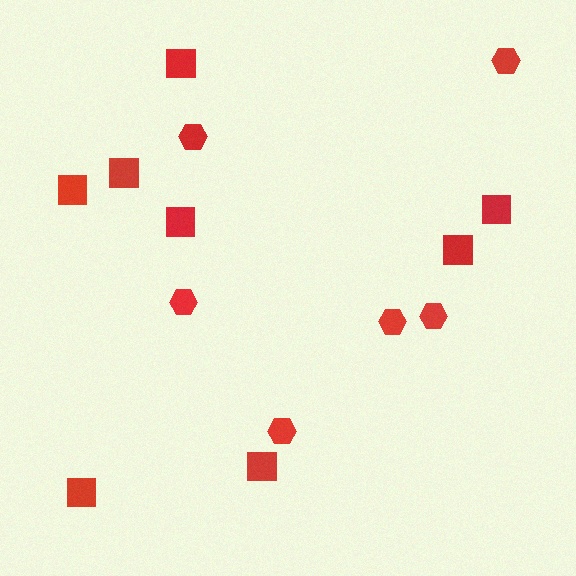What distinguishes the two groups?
There are 2 groups: one group of hexagons (6) and one group of squares (8).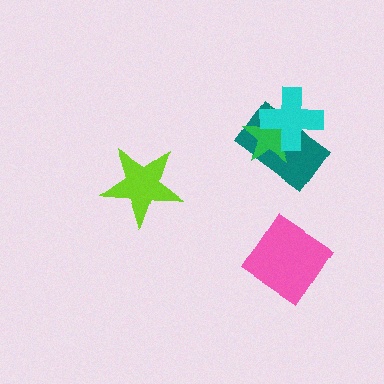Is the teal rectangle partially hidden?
Yes, it is partially covered by another shape.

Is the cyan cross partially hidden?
No, no other shape covers it.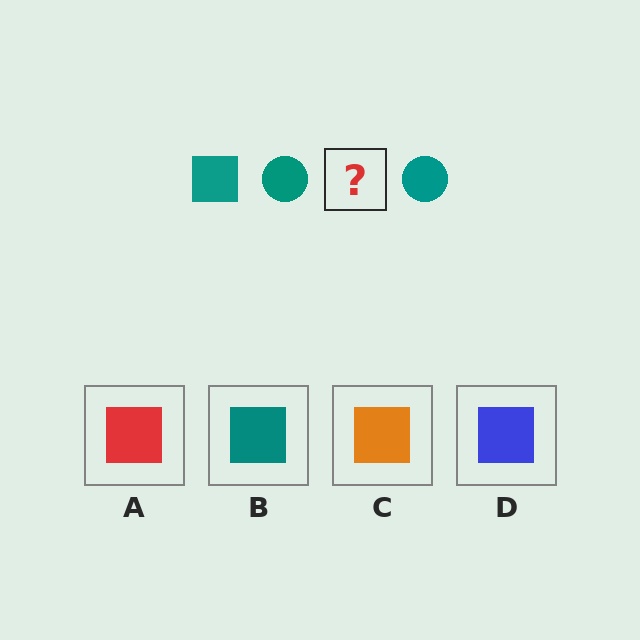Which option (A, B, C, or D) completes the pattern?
B.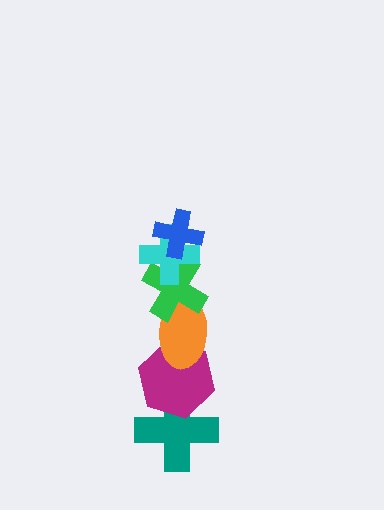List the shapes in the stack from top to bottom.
From top to bottom: the blue cross, the cyan cross, the green cross, the orange ellipse, the magenta hexagon, the teal cross.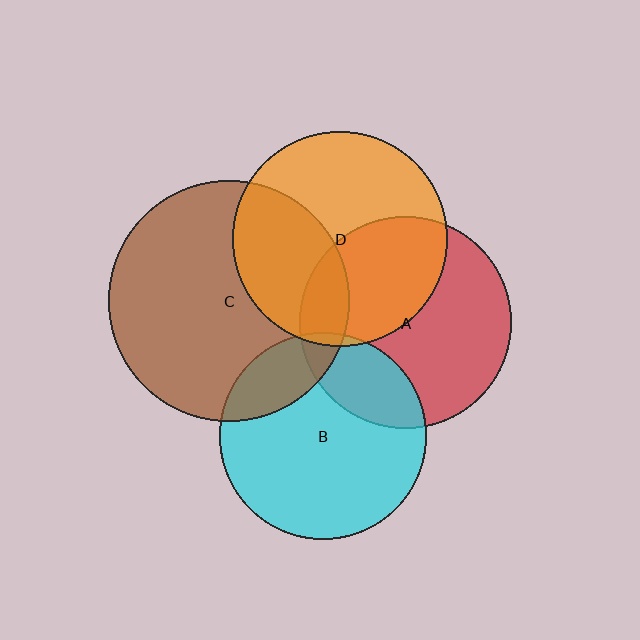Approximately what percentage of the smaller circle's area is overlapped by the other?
Approximately 40%.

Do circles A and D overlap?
Yes.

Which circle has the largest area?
Circle C (brown).